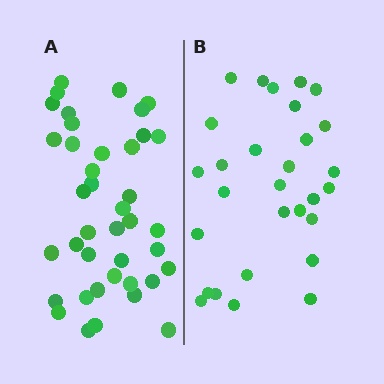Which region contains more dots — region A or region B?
Region A (the left region) has more dots.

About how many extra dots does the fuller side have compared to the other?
Region A has roughly 12 or so more dots than region B.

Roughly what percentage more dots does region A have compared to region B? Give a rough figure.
About 40% more.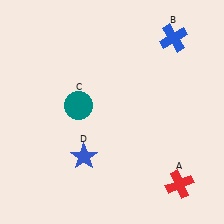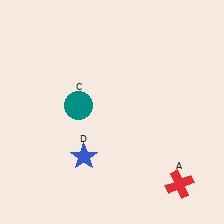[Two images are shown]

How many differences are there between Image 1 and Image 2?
There is 1 difference between the two images.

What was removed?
The blue cross (B) was removed in Image 2.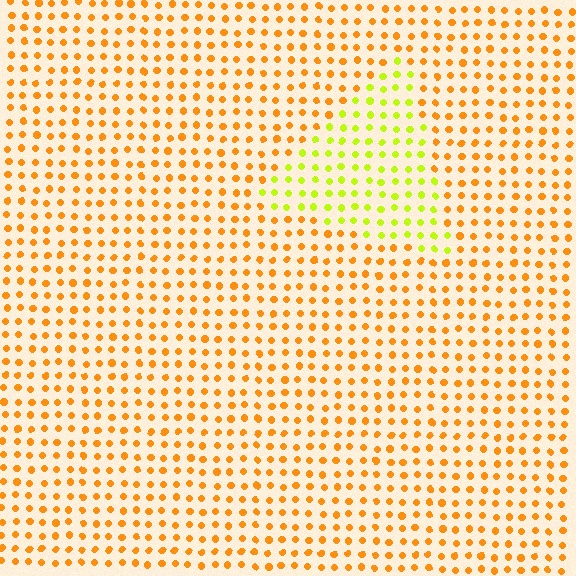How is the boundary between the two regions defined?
The boundary is defined purely by a slight shift in hue (about 44 degrees). Spacing, size, and orientation are identical on both sides.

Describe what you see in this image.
The image is filled with small orange elements in a uniform arrangement. A triangle-shaped region is visible where the elements are tinted to a slightly different hue, forming a subtle color boundary.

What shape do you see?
I see a triangle.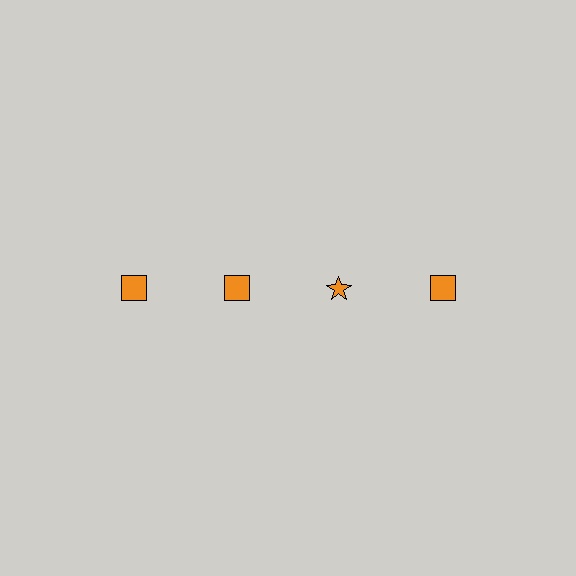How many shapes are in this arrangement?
There are 4 shapes arranged in a grid pattern.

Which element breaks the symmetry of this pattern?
The orange star in the top row, center column breaks the symmetry. All other shapes are orange squares.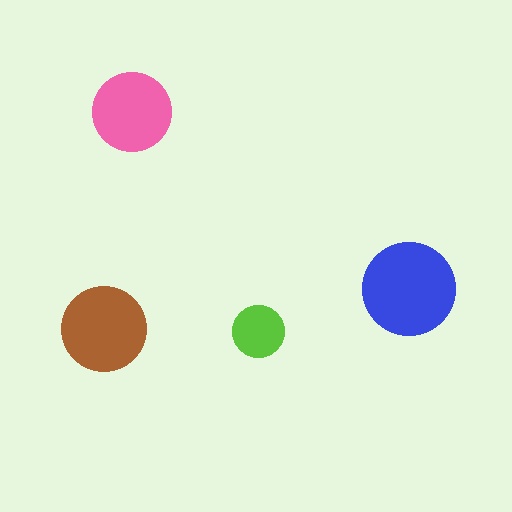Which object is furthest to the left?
The brown circle is leftmost.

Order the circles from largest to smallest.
the blue one, the brown one, the pink one, the lime one.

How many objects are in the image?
There are 4 objects in the image.